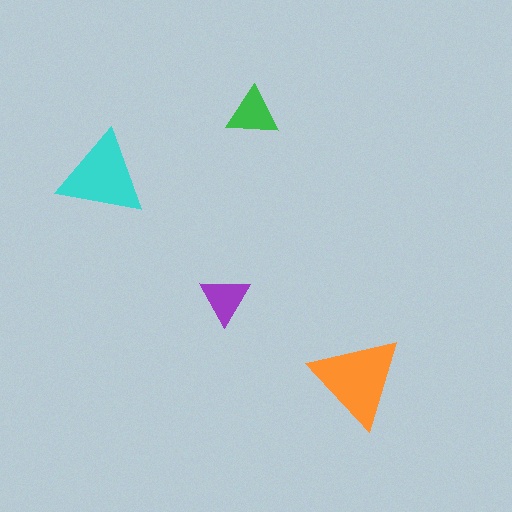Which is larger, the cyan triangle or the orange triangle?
The orange one.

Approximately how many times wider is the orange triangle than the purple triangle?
About 2 times wider.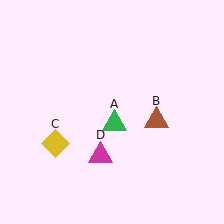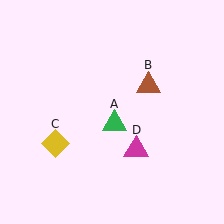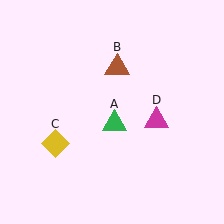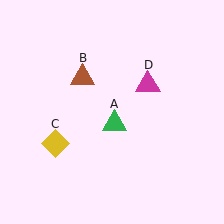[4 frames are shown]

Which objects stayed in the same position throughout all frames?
Green triangle (object A) and yellow diamond (object C) remained stationary.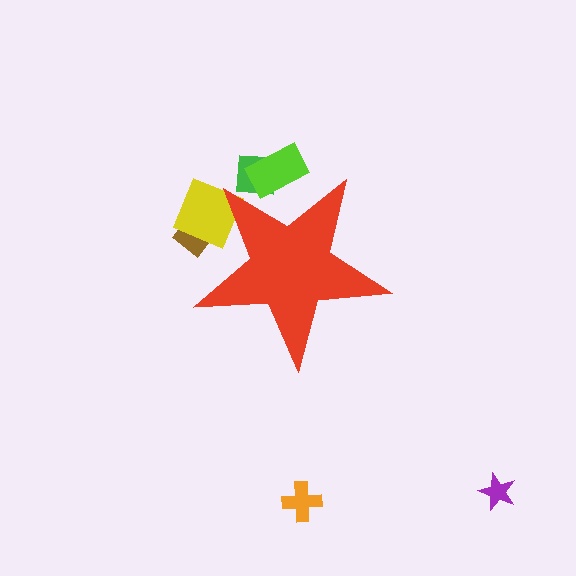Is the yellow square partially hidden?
Yes, the yellow square is partially hidden behind the red star.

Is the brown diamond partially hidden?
Yes, the brown diamond is partially hidden behind the red star.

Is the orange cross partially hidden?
No, the orange cross is fully visible.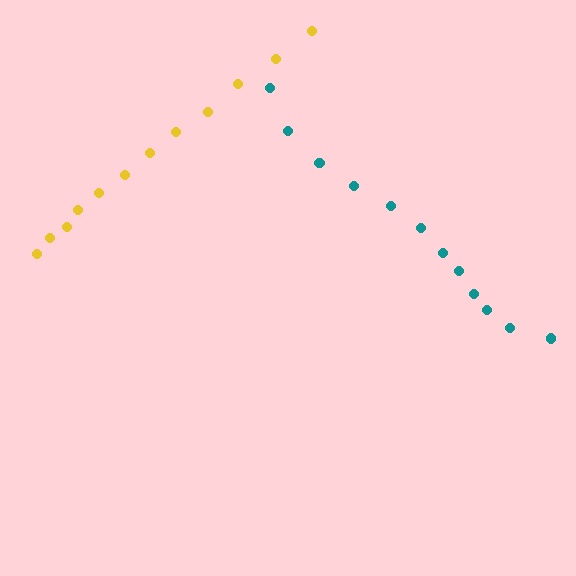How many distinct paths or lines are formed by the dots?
There are 2 distinct paths.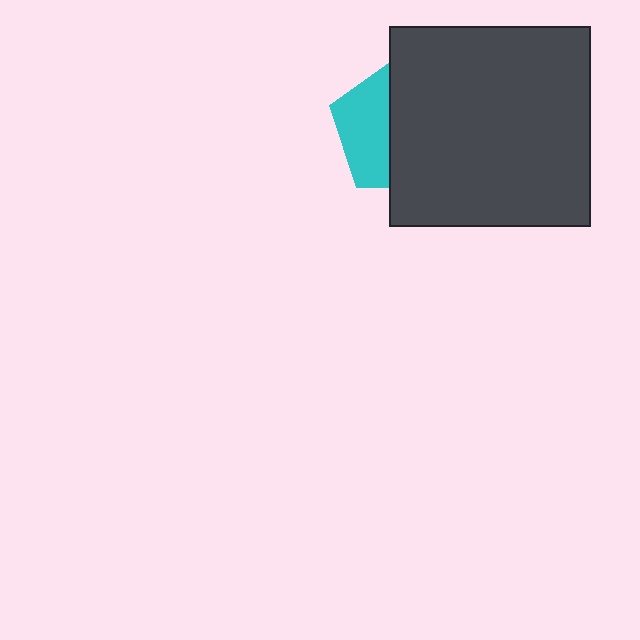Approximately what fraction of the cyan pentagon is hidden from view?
Roughly 60% of the cyan pentagon is hidden behind the dark gray square.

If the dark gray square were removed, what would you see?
You would see the complete cyan pentagon.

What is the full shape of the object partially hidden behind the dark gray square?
The partially hidden object is a cyan pentagon.